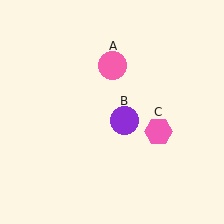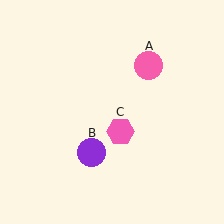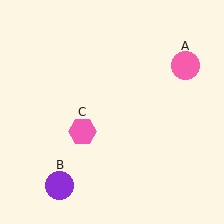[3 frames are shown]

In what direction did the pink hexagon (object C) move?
The pink hexagon (object C) moved left.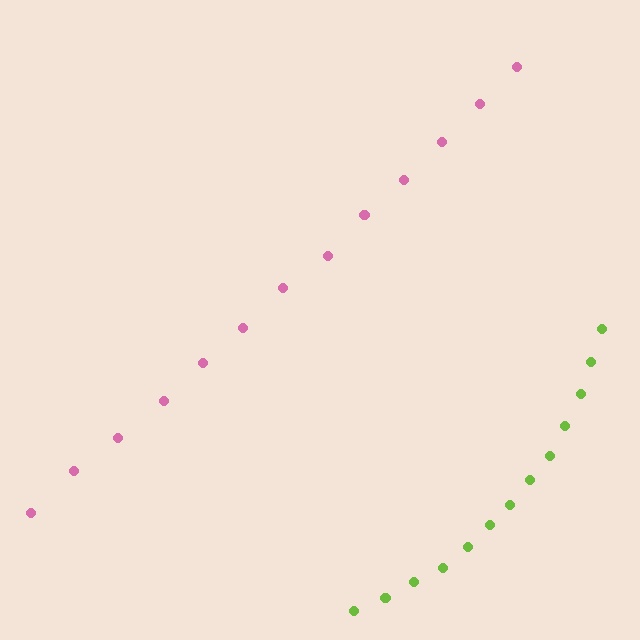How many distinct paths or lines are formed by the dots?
There are 2 distinct paths.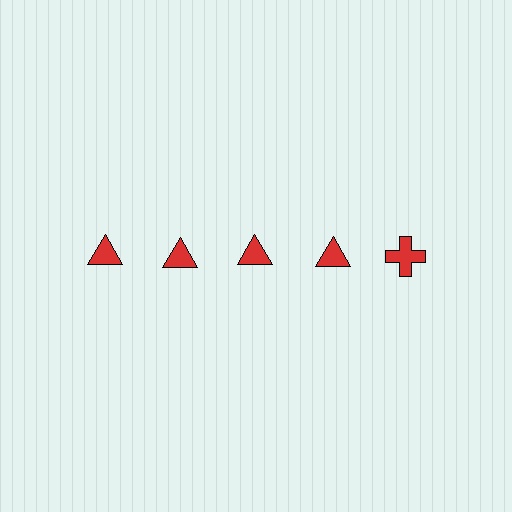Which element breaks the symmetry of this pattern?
The red cross in the top row, rightmost column breaks the symmetry. All other shapes are red triangles.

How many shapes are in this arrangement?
There are 5 shapes arranged in a grid pattern.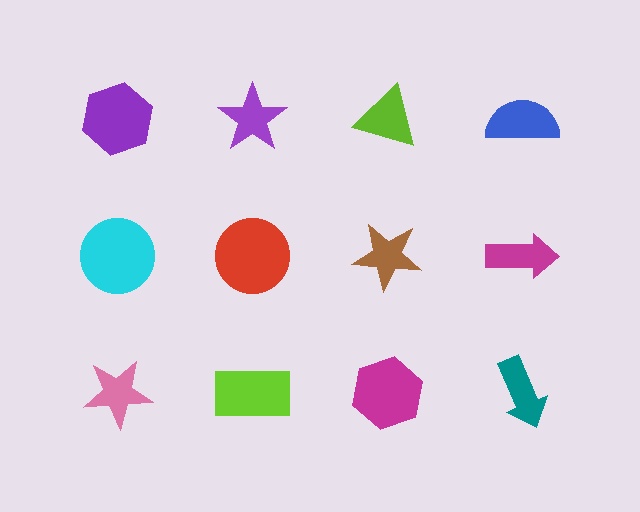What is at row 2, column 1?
A cyan circle.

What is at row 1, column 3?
A lime triangle.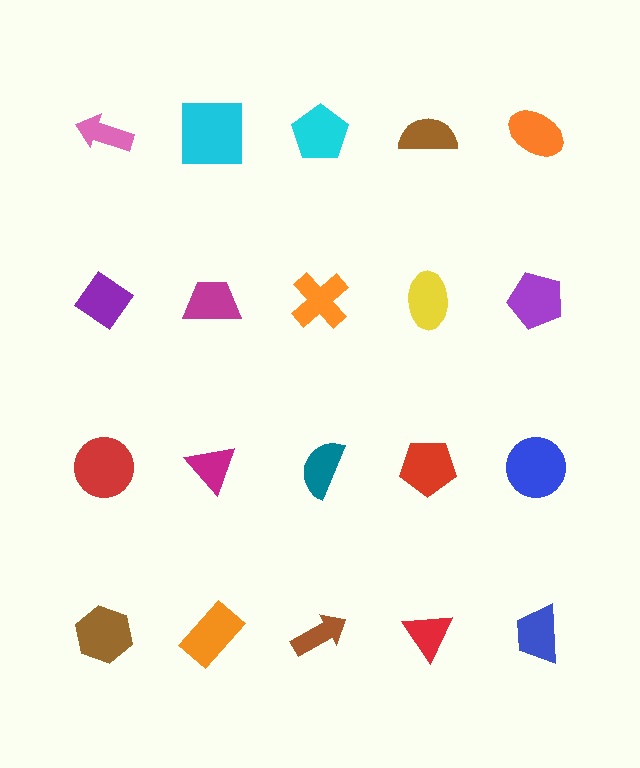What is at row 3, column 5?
A blue circle.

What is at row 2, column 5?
A purple pentagon.